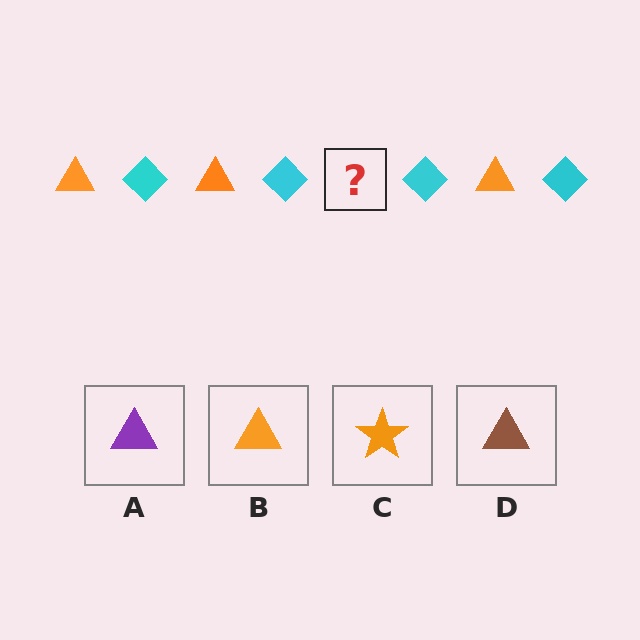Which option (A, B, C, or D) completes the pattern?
B.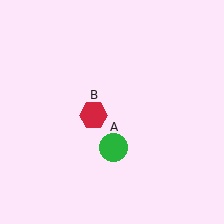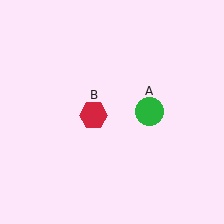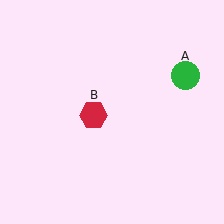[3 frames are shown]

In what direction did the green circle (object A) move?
The green circle (object A) moved up and to the right.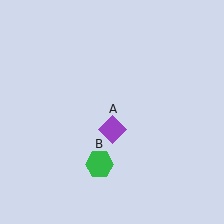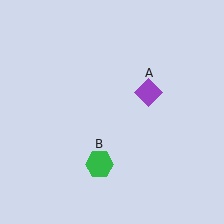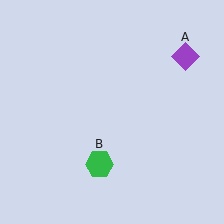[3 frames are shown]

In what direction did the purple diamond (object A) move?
The purple diamond (object A) moved up and to the right.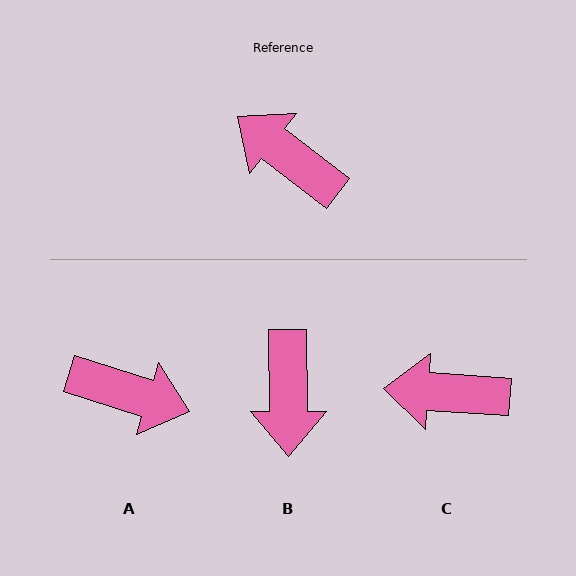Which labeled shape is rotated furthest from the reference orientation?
A, about 160 degrees away.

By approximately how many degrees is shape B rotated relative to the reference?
Approximately 128 degrees counter-clockwise.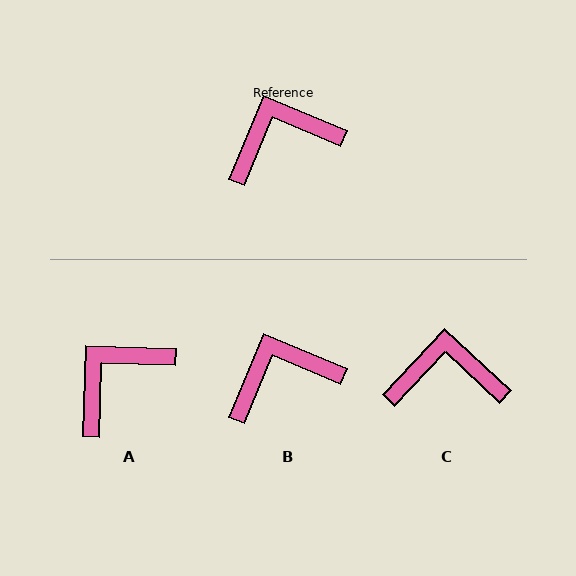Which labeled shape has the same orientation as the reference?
B.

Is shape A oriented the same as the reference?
No, it is off by about 21 degrees.